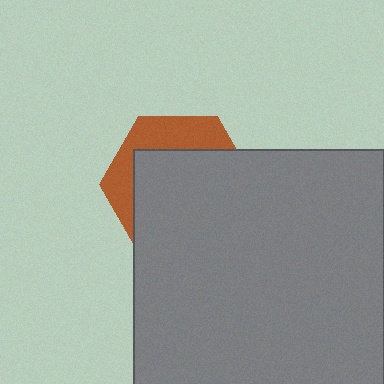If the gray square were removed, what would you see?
You would see the complete brown hexagon.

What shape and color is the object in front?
The object in front is a gray square.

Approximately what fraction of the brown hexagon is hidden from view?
Roughly 68% of the brown hexagon is hidden behind the gray square.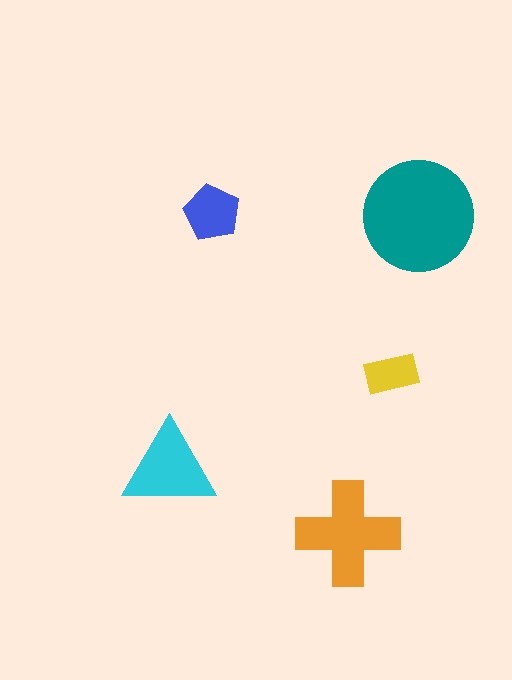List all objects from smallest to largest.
The yellow rectangle, the blue pentagon, the cyan triangle, the orange cross, the teal circle.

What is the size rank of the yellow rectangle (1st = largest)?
5th.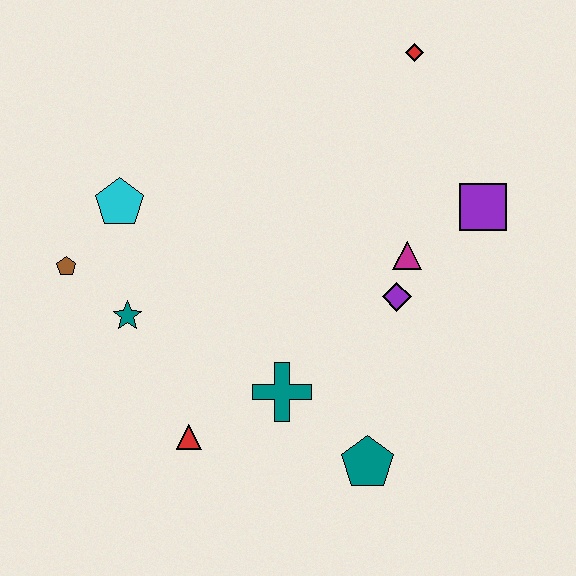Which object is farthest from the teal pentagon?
The red diamond is farthest from the teal pentagon.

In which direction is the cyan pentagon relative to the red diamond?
The cyan pentagon is to the left of the red diamond.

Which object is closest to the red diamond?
The purple square is closest to the red diamond.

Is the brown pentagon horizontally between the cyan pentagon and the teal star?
No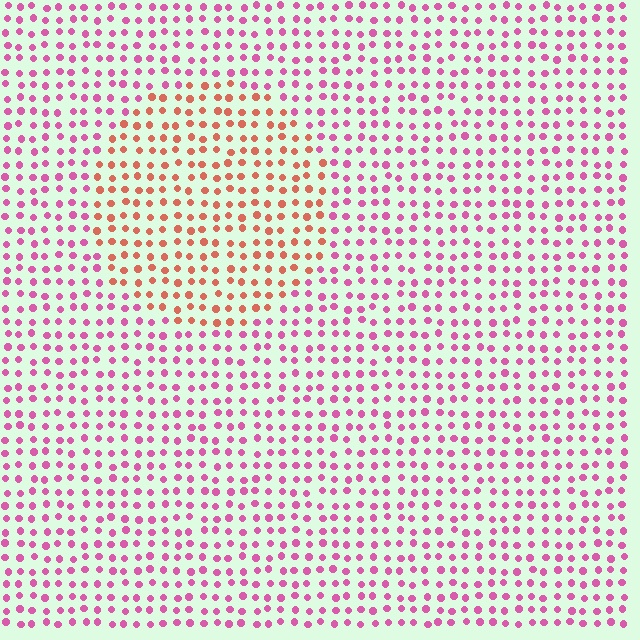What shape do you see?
I see a circle.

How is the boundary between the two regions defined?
The boundary is defined purely by a slight shift in hue (about 46 degrees). Spacing, size, and orientation are identical on both sides.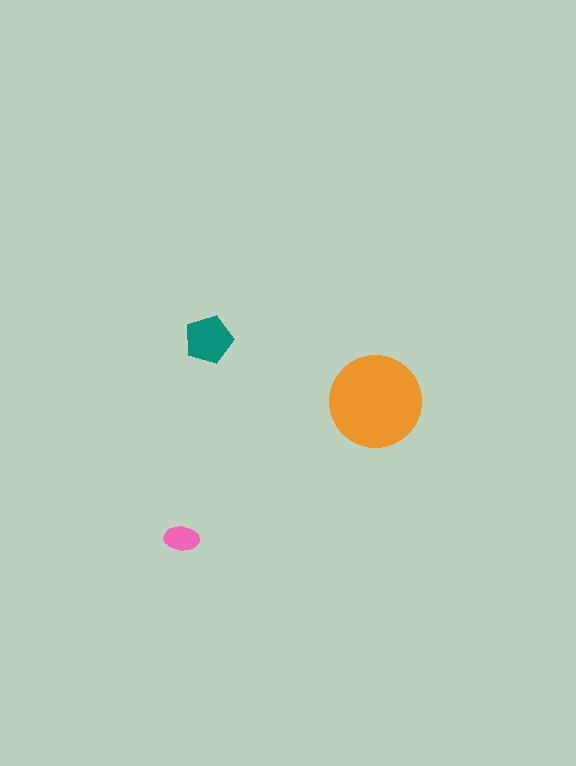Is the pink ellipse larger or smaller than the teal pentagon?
Smaller.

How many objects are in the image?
There are 3 objects in the image.